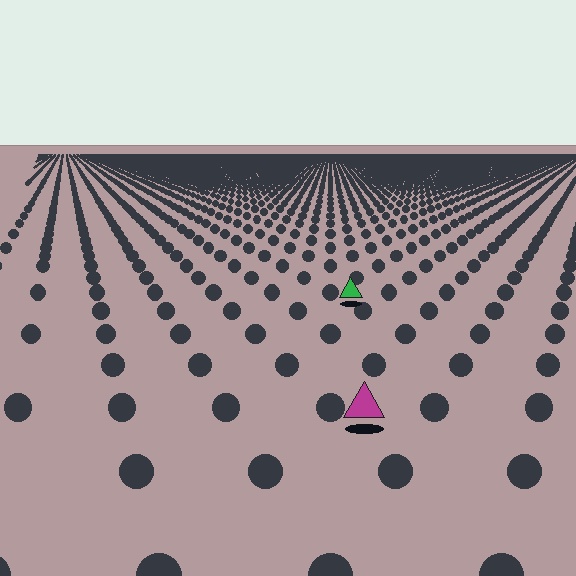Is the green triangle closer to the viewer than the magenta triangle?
No. The magenta triangle is closer — you can tell from the texture gradient: the ground texture is coarser near it.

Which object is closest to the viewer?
The magenta triangle is closest. The texture marks near it are larger and more spread out.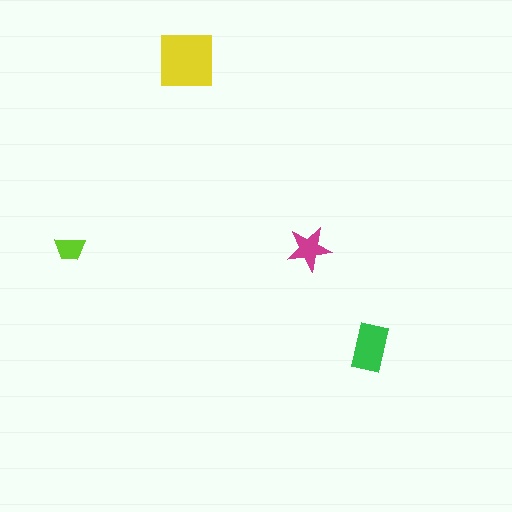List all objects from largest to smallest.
The yellow square, the green rectangle, the magenta star, the lime trapezoid.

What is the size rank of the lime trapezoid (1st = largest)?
4th.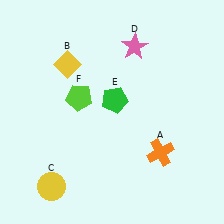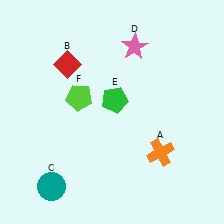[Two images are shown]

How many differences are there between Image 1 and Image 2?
There are 2 differences between the two images.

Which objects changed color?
B changed from yellow to red. C changed from yellow to teal.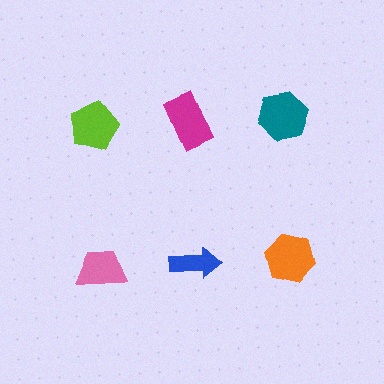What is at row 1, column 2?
A magenta rectangle.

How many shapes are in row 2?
3 shapes.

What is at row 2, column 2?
A blue arrow.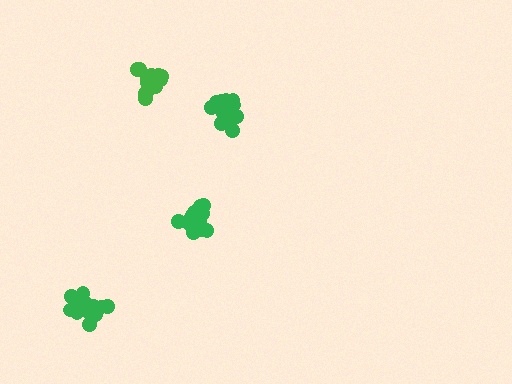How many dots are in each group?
Group 1: 21 dots, Group 2: 18 dots, Group 3: 19 dots, Group 4: 15 dots (73 total).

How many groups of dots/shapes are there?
There are 4 groups.